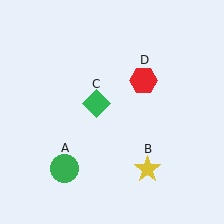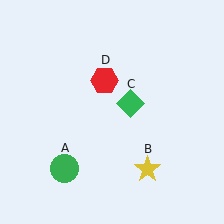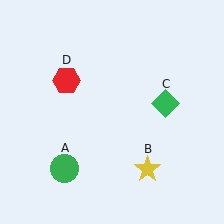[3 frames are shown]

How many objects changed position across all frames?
2 objects changed position: green diamond (object C), red hexagon (object D).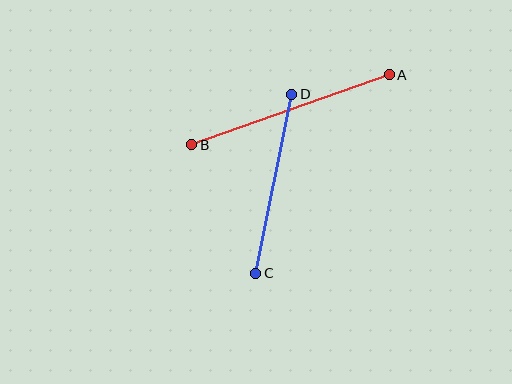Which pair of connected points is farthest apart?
Points A and B are farthest apart.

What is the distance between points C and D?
The distance is approximately 183 pixels.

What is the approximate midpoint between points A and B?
The midpoint is at approximately (291, 110) pixels.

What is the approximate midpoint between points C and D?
The midpoint is at approximately (274, 184) pixels.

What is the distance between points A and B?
The distance is approximately 209 pixels.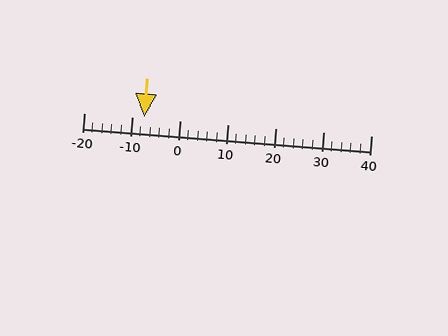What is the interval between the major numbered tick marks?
The major tick marks are spaced 10 units apart.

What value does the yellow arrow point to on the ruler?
The yellow arrow points to approximately -7.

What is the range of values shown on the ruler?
The ruler shows values from -20 to 40.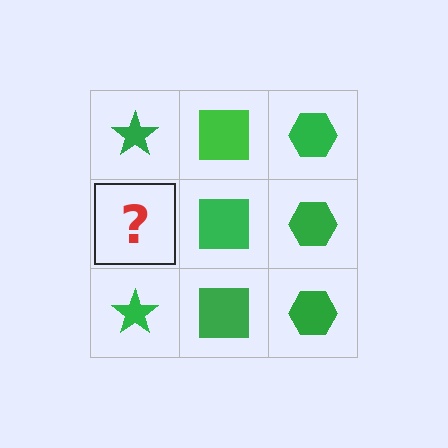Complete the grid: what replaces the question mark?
The question mark should be replaced with a green star.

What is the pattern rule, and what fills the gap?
The rule is that each column has a consistent shape. The gap should be filled with a green star.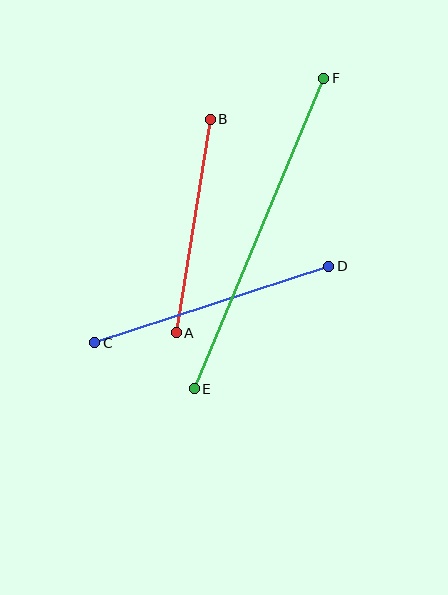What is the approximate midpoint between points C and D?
The midpoint is at approximately (212, 304) pixels.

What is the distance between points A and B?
The distance is approximately 216 pixels.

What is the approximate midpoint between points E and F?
The midpoint is at approximately (259, 233) pixels.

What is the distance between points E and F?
The distance is approximately 337 pixels.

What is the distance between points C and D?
The distance is approximately 246 pixels.